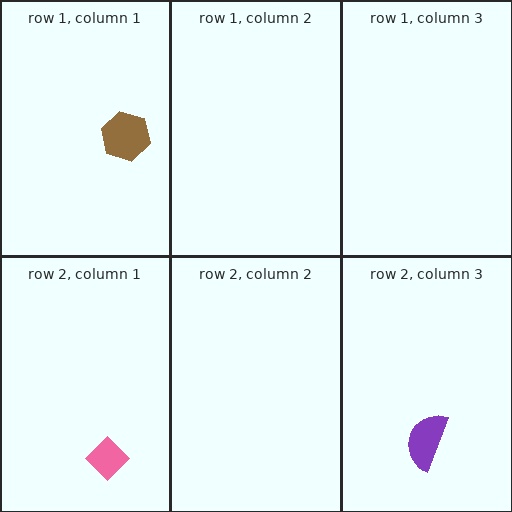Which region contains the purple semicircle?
The row 2, column 3 region.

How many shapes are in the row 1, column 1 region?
1.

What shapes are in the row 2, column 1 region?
The pink diamond.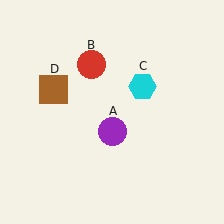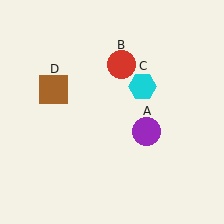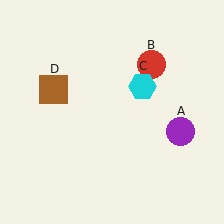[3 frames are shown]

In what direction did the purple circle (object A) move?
The purple circle (object A) moved right.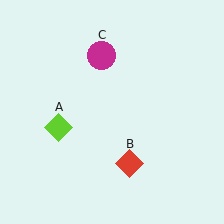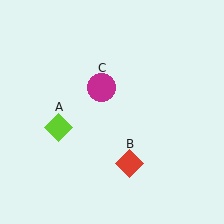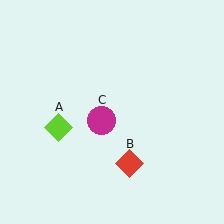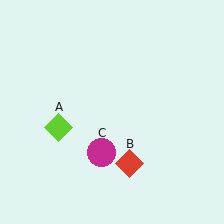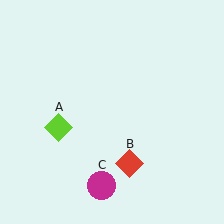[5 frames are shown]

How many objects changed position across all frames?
1 object changed position: magenta circle (object C).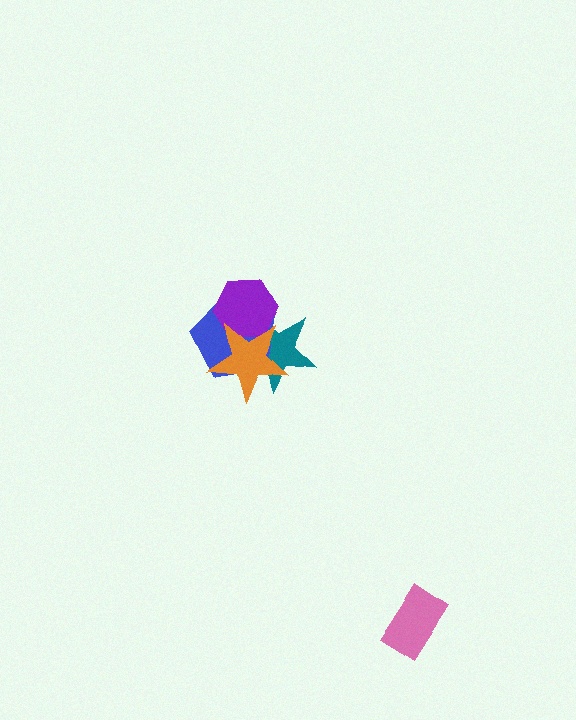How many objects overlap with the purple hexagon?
3 objects overlap with the purple hexagon.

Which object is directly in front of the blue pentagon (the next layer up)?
The purple hexagon is directly in front of the blue pentagon.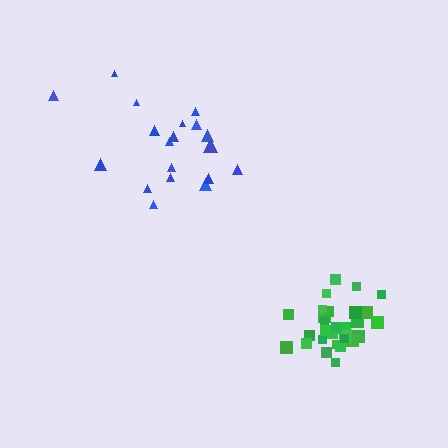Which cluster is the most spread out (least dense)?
Blue.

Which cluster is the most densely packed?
Green.